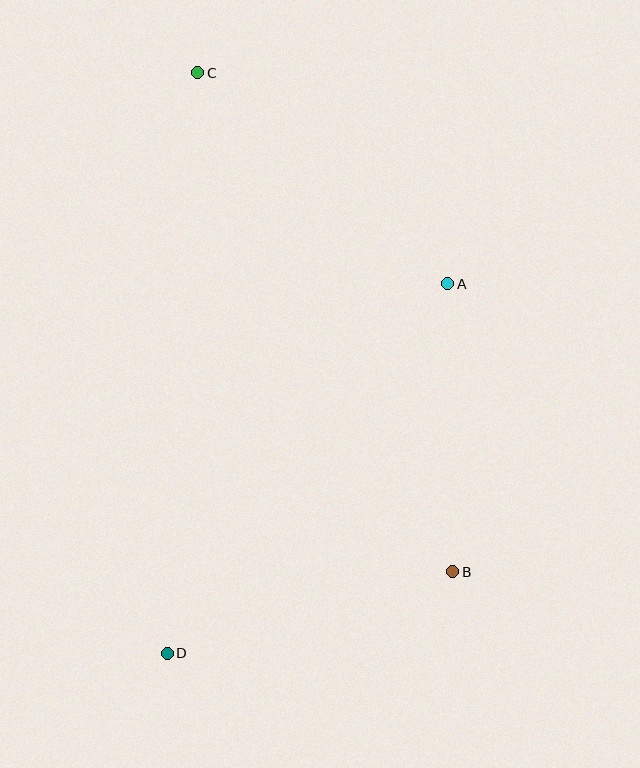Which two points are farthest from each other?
Points C and D are farthest from each other.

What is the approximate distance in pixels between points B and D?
The distance between B and D is approximately 297 pixels.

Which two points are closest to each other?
Points A and B are closest to each other.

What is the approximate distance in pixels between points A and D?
The distance between A and D is approximately 464 pixels.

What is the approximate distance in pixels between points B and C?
The distance between B and C is approximately 560 pixels.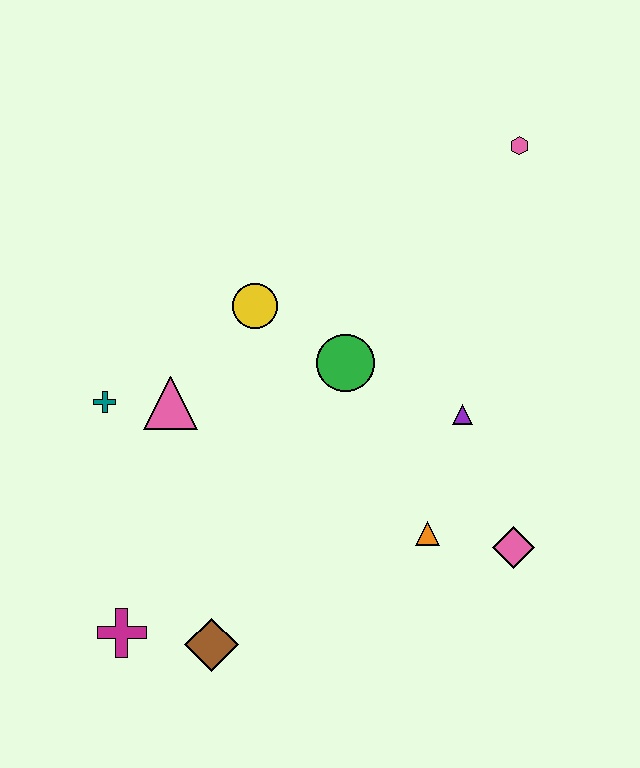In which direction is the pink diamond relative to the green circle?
The pink diamond is below the green circle.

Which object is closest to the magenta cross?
The brown diamond is closest to the magenta cross.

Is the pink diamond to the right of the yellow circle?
Yes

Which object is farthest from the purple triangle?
The magenta cross is farthest from the purple triangle.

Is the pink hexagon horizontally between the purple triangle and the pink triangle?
No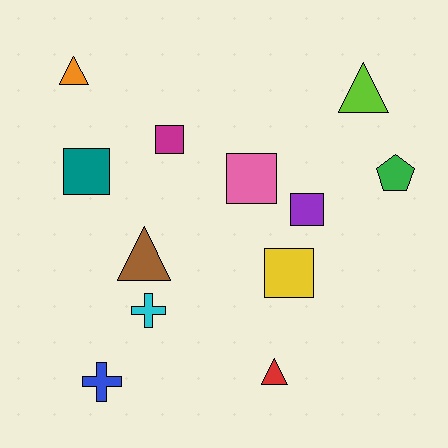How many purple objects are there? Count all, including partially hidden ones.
There is 1 purple object.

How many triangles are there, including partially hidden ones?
There are 4 triangles.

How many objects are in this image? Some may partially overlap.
There are 12 objects.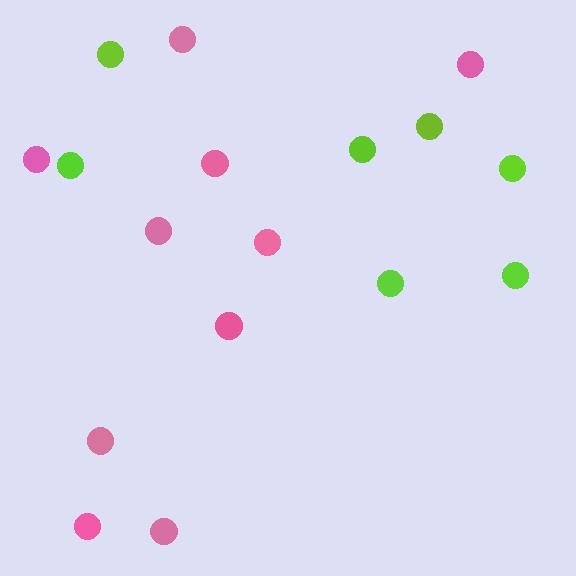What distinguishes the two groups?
There are 2 groups: one group of lime circles (7) and one group of pink circles (10).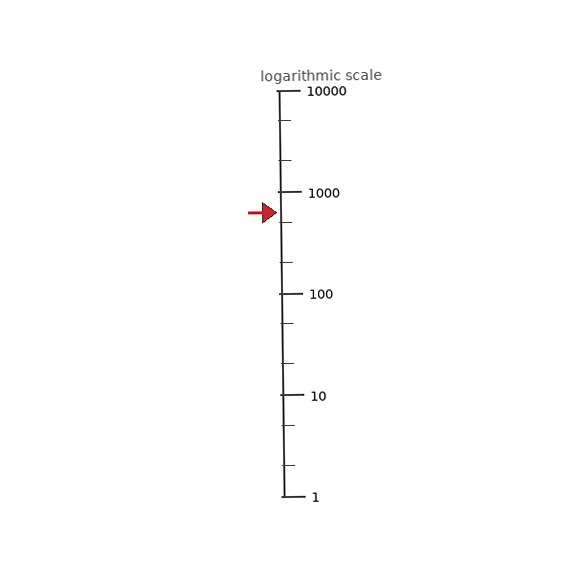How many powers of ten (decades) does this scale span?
The scale spans 4 decades, from 1 to 10000.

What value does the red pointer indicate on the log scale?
The pointer indicates approximately 620.